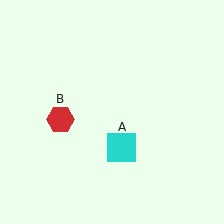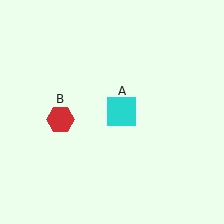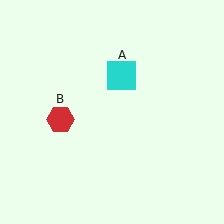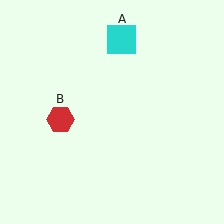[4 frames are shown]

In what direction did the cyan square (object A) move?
The cyan square (object A) moved up.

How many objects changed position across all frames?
1 object changed position: cyan square (object A).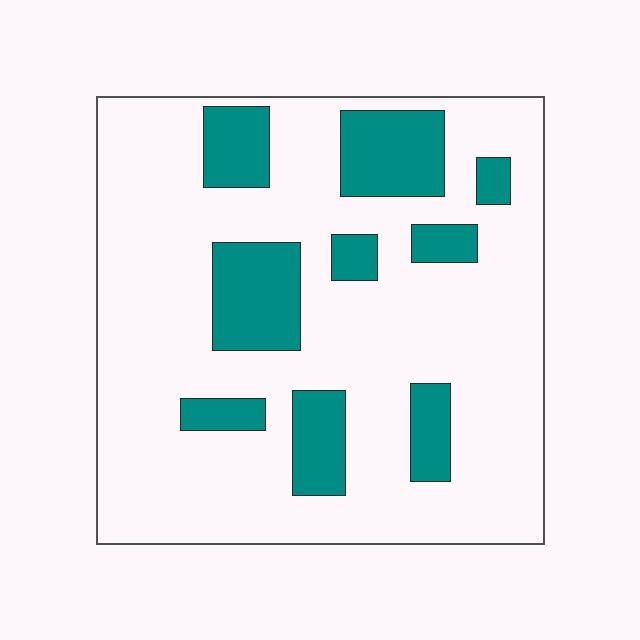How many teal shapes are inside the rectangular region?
9.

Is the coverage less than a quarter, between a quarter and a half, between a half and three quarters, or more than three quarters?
Less than a quarter.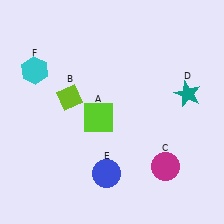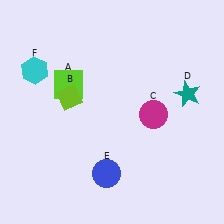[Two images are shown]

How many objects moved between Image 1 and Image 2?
2 objects moved between the two images.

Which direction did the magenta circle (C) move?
The magenta circle (C) moved up.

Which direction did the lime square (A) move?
The lime square (A) moved up.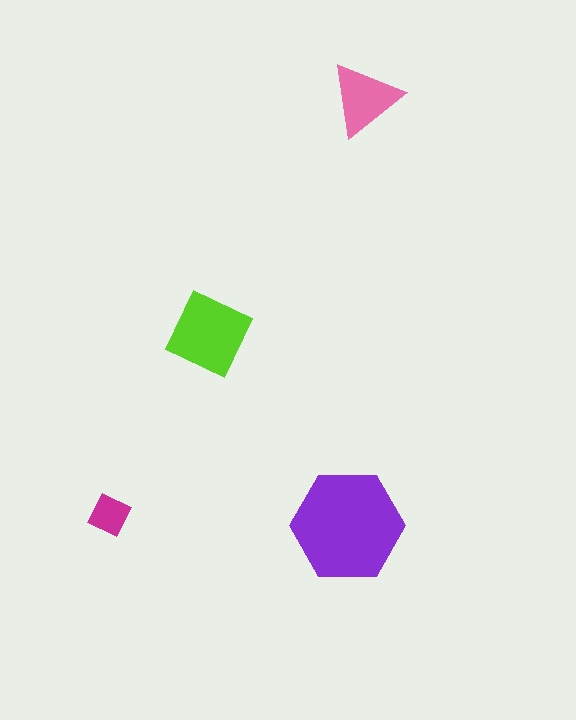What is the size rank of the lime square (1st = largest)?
2nd.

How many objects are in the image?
There are 4 objects in the image.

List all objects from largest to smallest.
The purple hexagon, the lime square, the pink triangle, the magenta diamond.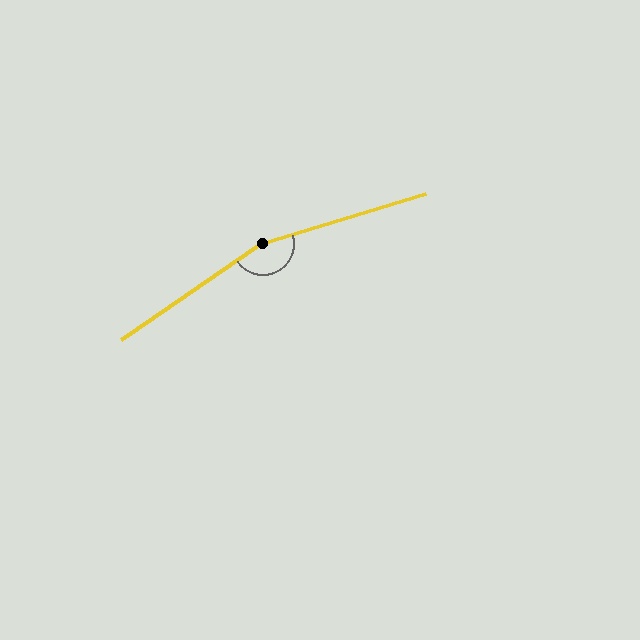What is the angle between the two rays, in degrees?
Approximately 163 degrees.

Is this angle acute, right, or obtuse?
It is obtuse.